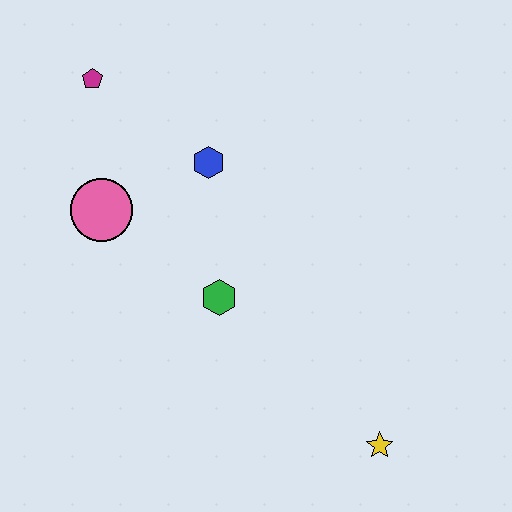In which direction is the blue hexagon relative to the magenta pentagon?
The blue hexagon is to the right of the magenta pentagon.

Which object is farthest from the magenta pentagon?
The yellow star is farthest from the magenta pentagon.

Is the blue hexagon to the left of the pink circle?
No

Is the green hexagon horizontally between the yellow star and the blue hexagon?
Yes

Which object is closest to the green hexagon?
The blue hexagon is closest to the green hexagon.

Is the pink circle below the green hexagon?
No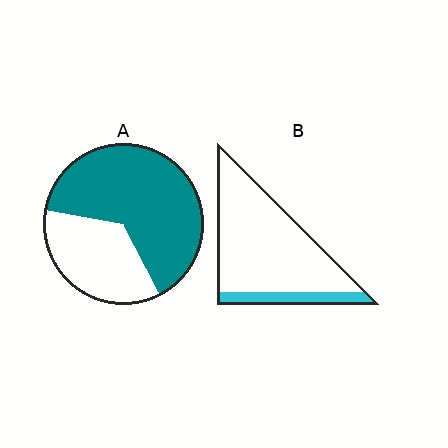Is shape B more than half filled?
No.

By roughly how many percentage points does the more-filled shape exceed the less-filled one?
By roughly 50 percentage points (A over B).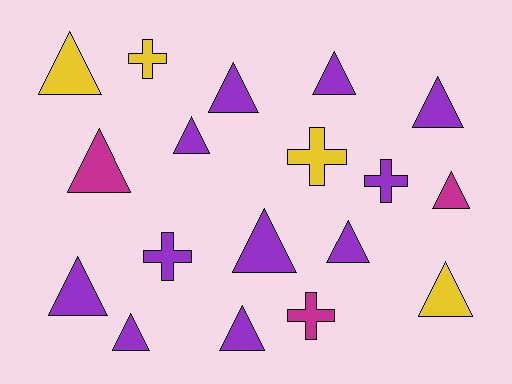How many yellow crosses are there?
There are 2 yellow crosses.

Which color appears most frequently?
Purple, with 11 objects.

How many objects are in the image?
There are 18 objects.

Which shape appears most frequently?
Triangle, with 13 objects.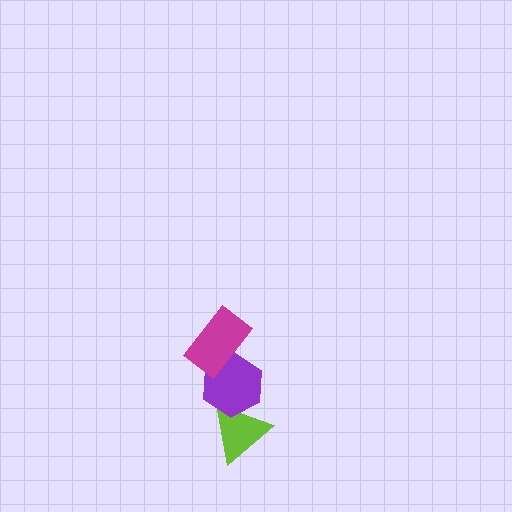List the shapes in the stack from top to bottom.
From top to bottom: the magenta rectangle, the purple hexagon, the lime triangle.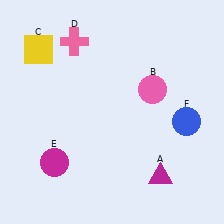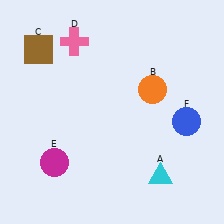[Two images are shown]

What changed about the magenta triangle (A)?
In Image 1, A is magenta. In Image 2, it changed to cyan.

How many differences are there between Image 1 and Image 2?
There are 3 differences between the two images.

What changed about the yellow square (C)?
In Image 1, C is yellow. In Image 2, it changed to brown.